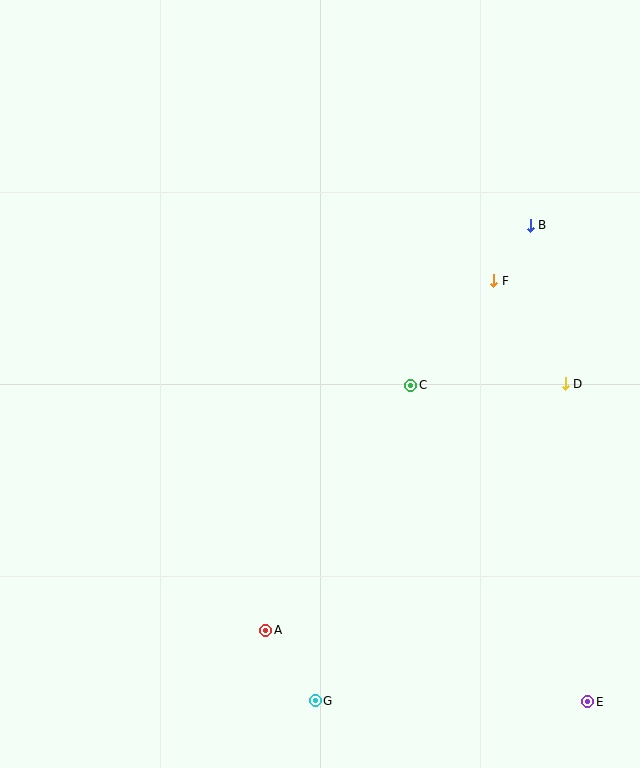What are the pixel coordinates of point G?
Point G is at (315, 701).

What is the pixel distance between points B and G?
The distance between B and G is 522 pixels.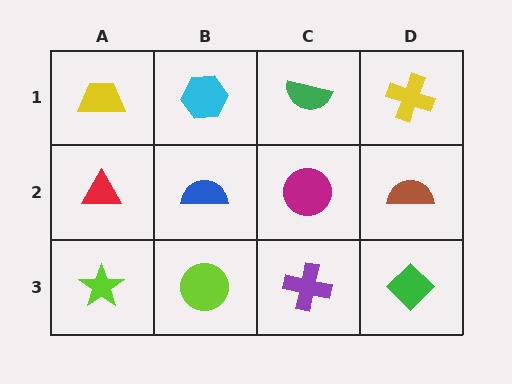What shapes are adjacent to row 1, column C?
A magenta circle (row 2, column C), a cyan hexagon (row 1, column B), a yellow cross (row 1, column D).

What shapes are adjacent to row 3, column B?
A blue semicircle (row 2, column B), a lime star (row 3, column A), a purple cross (row 3, column C).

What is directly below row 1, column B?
A blue semicircle.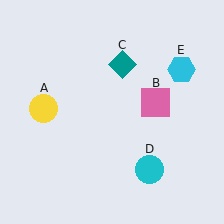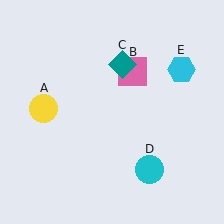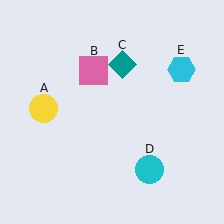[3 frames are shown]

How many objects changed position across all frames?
1 object changed position: pink square (object B).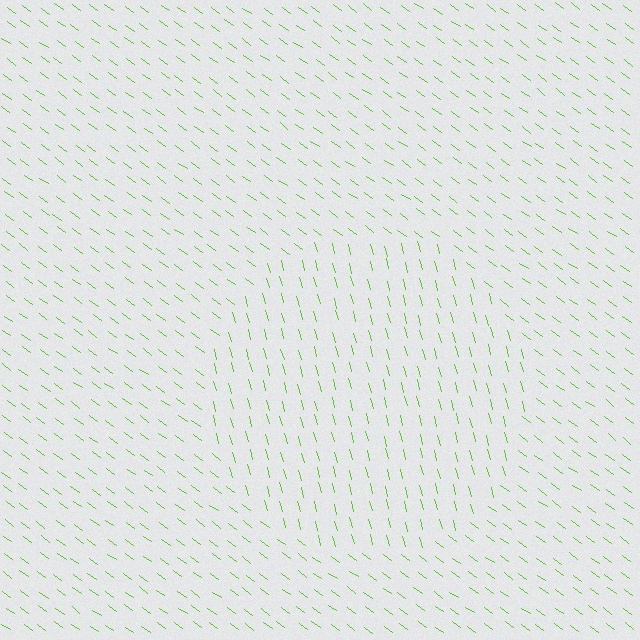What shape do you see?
I see a circle.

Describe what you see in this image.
The image is filled with small lime line segments. A circle region in the image has lines oriented differently from the surrounding lines, creating a visible texture boundary.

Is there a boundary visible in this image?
Yes, there is a texture boundary formed by a change in line orientation.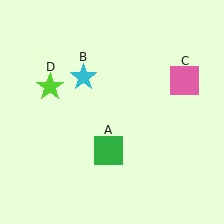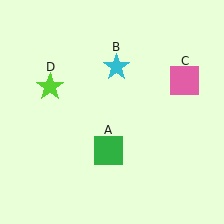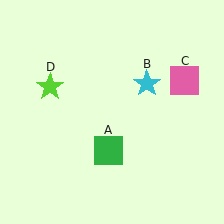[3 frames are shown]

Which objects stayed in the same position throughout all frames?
Green square (object A) and pink square (object C) and lime star (object D) remained stationary.